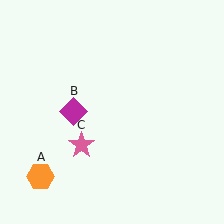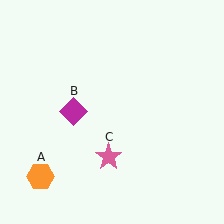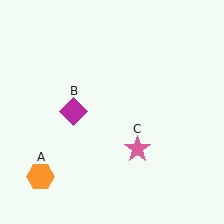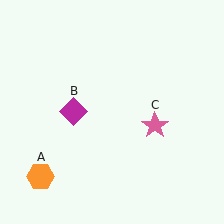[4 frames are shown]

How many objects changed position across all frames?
1 object changed position: pink star (object C).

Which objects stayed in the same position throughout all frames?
Orange hexagon (object A) and magenta diamond (object B) remained stationary.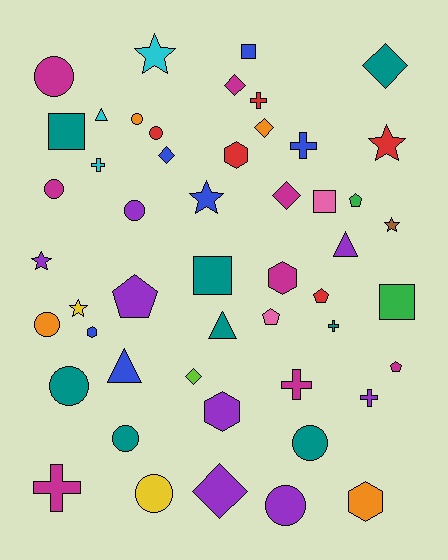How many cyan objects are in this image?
There are 3 cyan objects.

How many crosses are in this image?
There are 7 crosses.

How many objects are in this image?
There are 50 objects.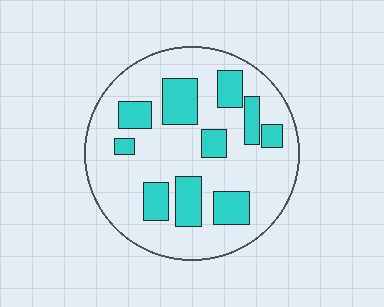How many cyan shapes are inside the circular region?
10.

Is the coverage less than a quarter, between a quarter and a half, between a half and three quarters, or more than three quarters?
Between a quarter and a half.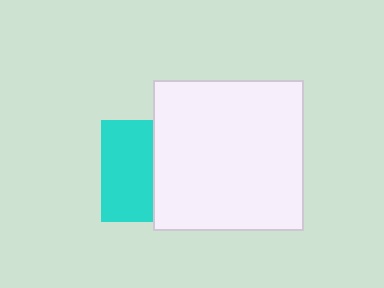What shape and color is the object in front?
The object in front is a white square.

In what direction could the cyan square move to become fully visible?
The cyan square could move left. That would shift it out from behind the white square entirely.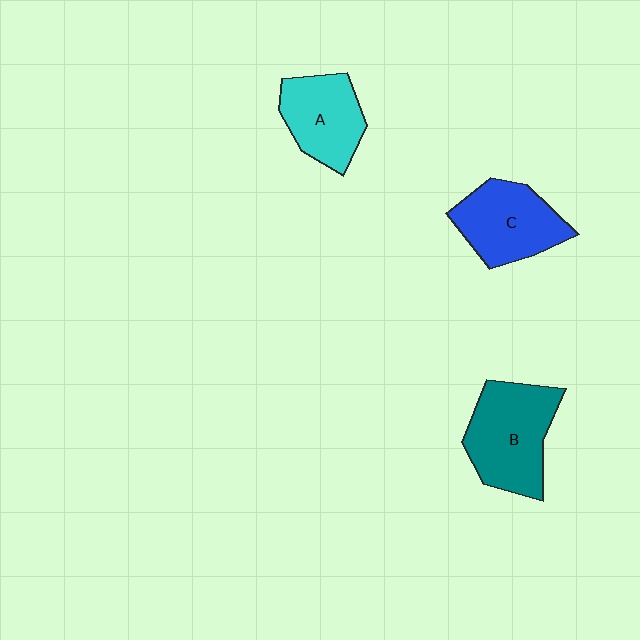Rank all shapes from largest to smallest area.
From largest to smallest: B (teal), C (blue), A (cyan).